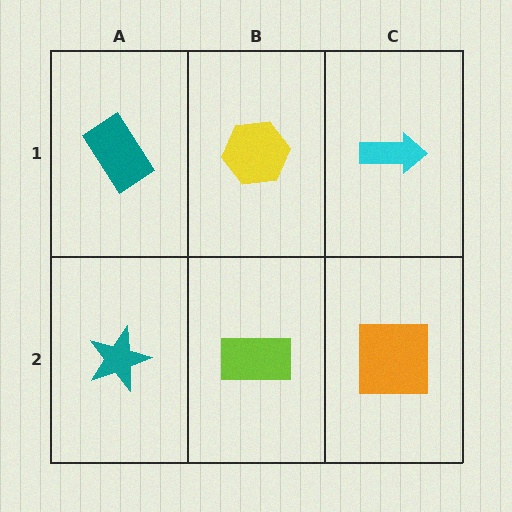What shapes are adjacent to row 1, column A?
A teal star (row 2, column A), a yellow hexagon (row 1, column B).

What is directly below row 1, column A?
A teal star.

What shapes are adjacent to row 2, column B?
A yellow hexagon (row 1, column B), a teal star (row 2, column A), an orange square (row 2, column C).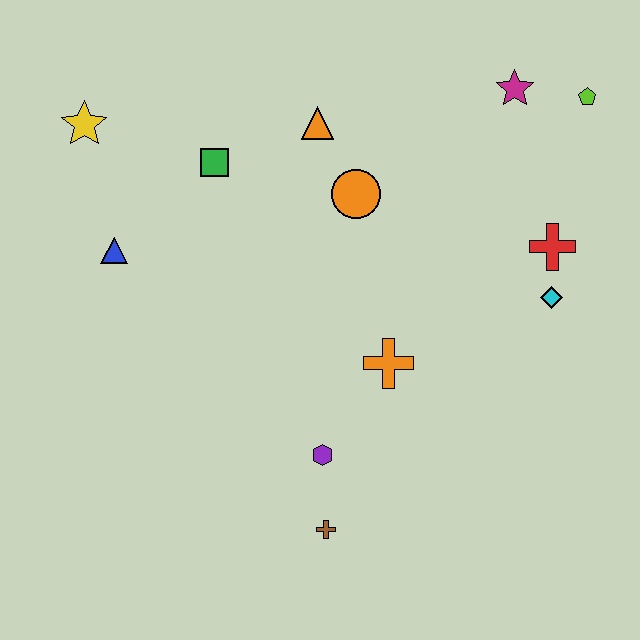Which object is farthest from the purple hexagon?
The lime pentagon is farthest from the purple hexagon.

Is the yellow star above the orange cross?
Yes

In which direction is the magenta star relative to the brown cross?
The magenta star is above the brown cross.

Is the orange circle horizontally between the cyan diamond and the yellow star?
Yes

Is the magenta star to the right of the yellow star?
Yes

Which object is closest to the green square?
The orange triangle is closest to the green square.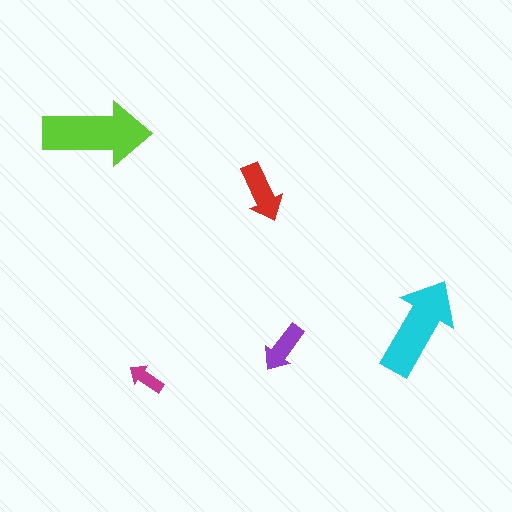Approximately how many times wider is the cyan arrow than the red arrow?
About 1.5 times wider.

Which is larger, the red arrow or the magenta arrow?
The red one.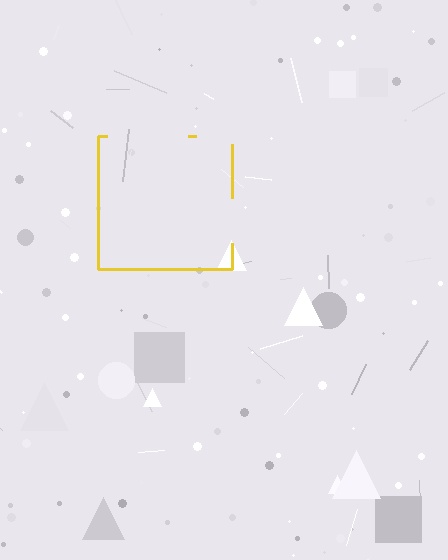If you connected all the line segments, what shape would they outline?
They would outline a square.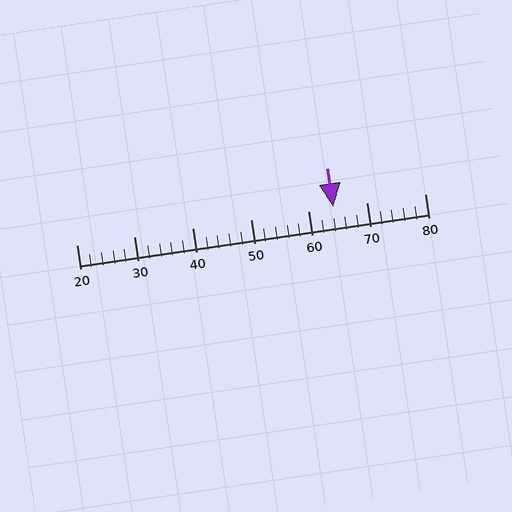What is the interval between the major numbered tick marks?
The major tick marks are spaced 10 units apart.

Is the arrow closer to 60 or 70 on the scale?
The arrow is closer to 60.